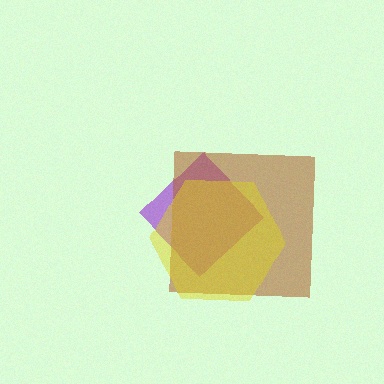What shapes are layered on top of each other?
The layered shapes are: a purple diamond, a brown square, a yellow hexagon.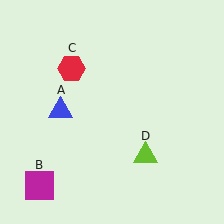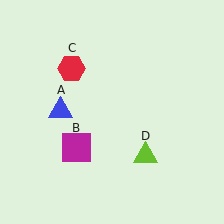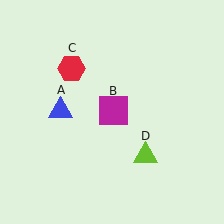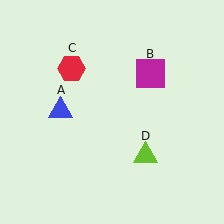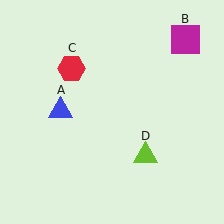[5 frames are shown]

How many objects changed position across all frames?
1 object changed position: magenta square (object B).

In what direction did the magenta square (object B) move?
The magenta square (object B) moved up and to the right.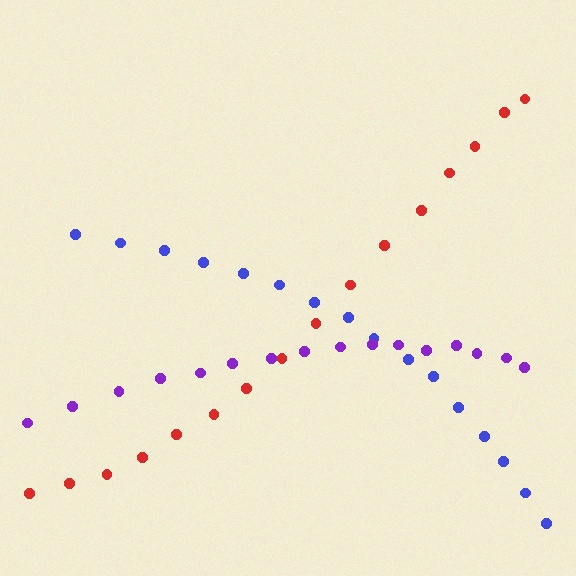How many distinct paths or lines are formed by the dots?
There are 3 distinct paths.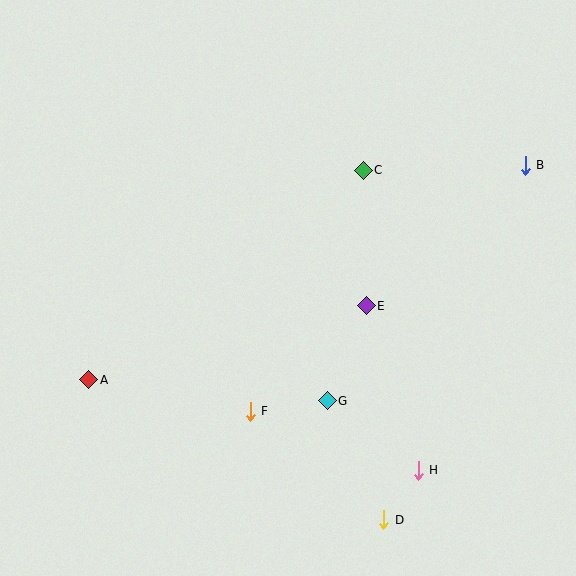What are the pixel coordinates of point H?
Point H is at (418, 470).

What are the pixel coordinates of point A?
Point A is at (89, 380).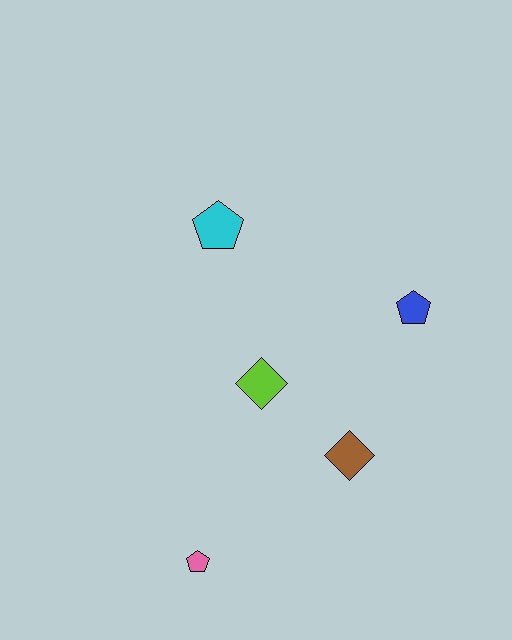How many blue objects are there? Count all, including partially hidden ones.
There is 1 blue object.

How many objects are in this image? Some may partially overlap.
There are 5 objects.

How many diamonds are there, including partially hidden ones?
There are 2 diamonds.